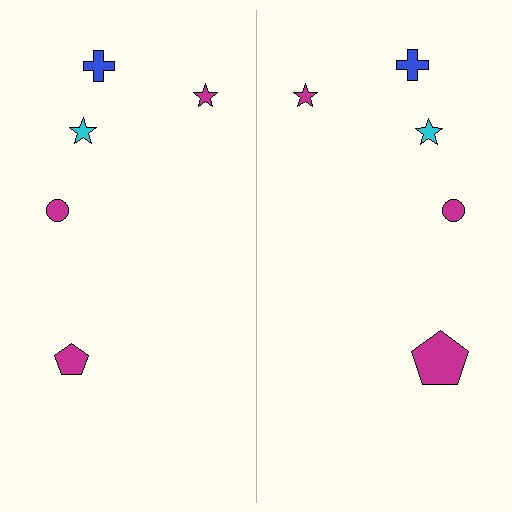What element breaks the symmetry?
The magenta pentagon on the right side has a different size than its mirror counterpart.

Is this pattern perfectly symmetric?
No, the pattern is not perfectly symmetric. The magenta pentagon on the right side has a different size than its mirror counterpart.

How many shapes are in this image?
There are 10 shapes in this image.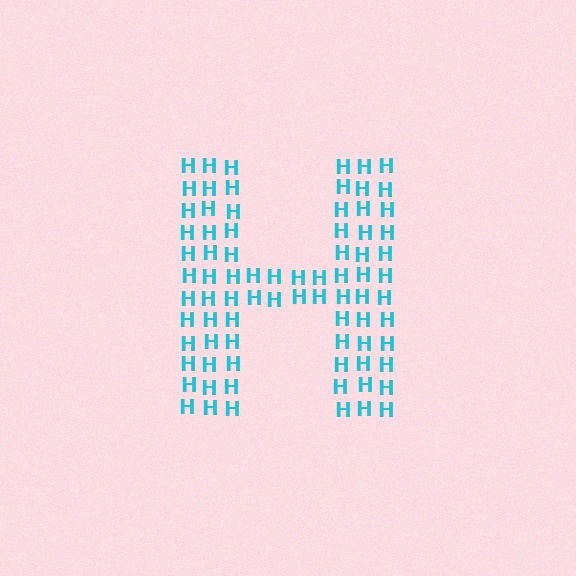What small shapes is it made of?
It is made of small letter H's.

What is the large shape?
The large shape is the letter H.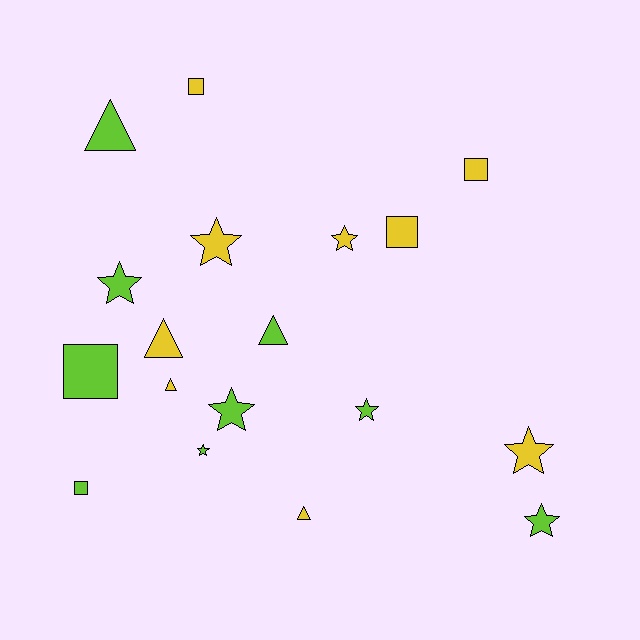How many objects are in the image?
There are 18 objects.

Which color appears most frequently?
Lime, with 9 objects.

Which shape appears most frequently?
Star, with 8 objects.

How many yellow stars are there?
There are 3 yellow stars.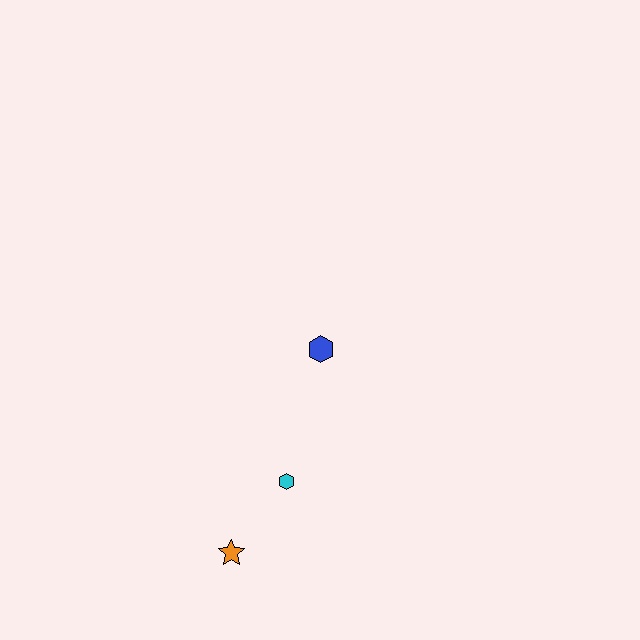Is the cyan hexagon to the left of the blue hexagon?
Yes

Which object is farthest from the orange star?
The blue hexagon is farthest from the orange star.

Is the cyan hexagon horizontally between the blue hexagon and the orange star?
Yes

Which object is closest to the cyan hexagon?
The orange star is closest to the cyan hexagon.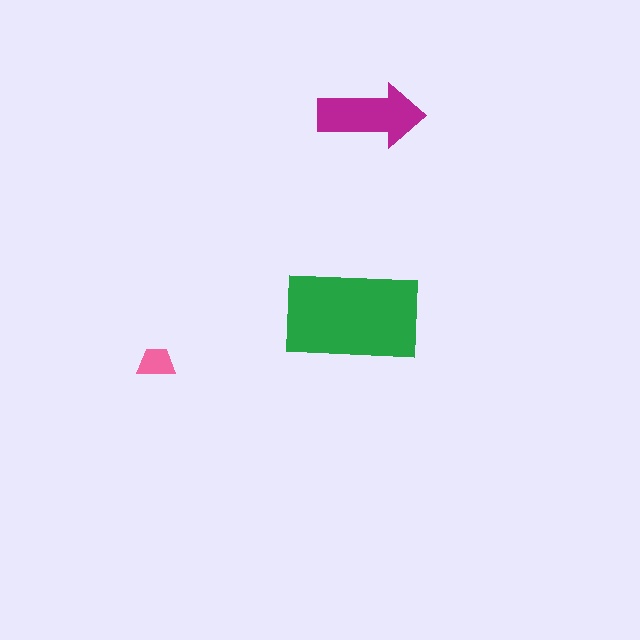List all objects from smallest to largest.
The pink trapezoid, the magenta arrow, the green rectangle.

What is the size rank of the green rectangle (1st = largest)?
1st.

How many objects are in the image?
There are 3 objects in the image.